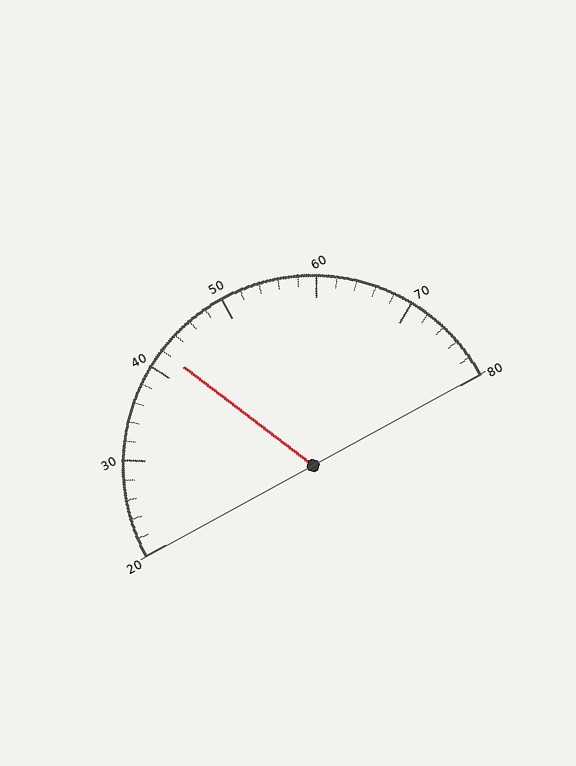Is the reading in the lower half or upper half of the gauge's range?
The reading is in the lower half of the range (20 to 80).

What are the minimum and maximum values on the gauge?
The gauge ranges from 20 to 80.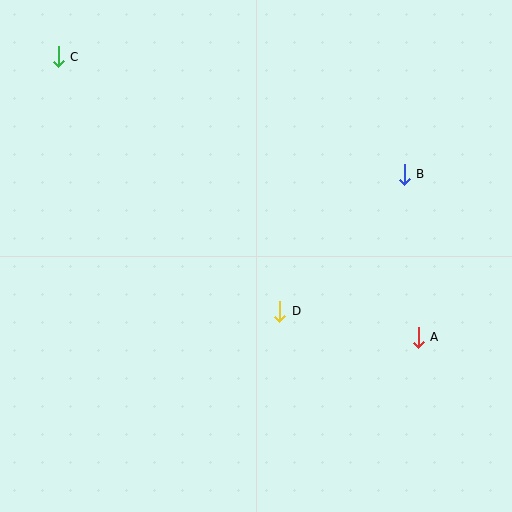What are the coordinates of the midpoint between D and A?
The midpoint between D and A is at (349, 324).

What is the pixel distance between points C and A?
The distance between C and A is 457 pixels.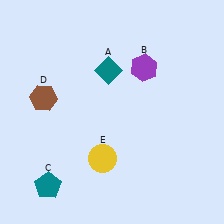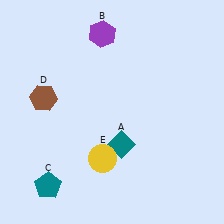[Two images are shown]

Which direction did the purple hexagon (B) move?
The purple hexagon (B) moved left.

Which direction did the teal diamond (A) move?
The teal diamond (A) moved down.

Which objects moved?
The objects that moved are: the teal diamond (A), the purple hexagon (B).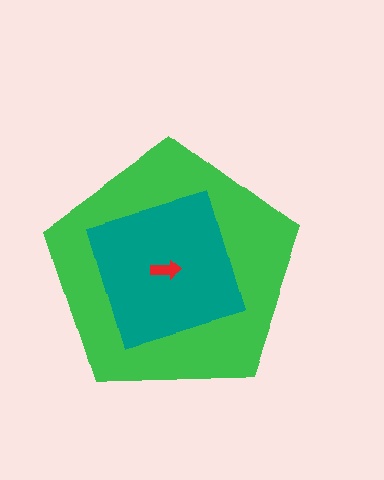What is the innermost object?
The red arrow.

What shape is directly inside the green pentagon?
The teal square.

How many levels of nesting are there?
3.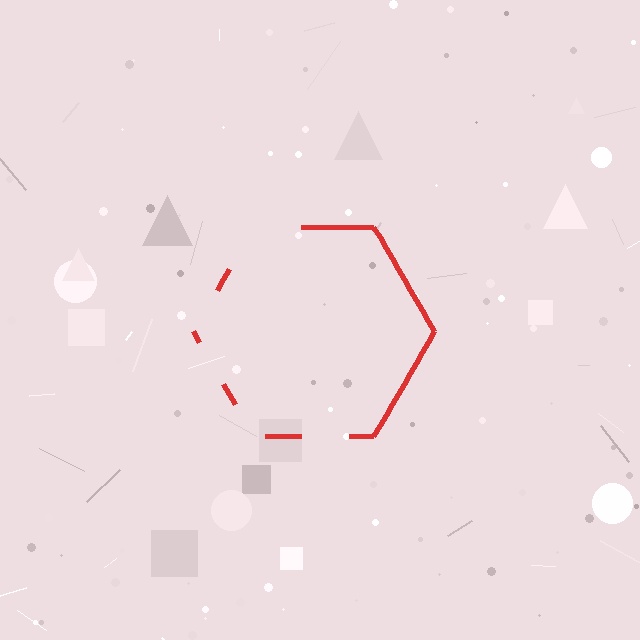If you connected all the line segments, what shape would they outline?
They would outline a hexagon.